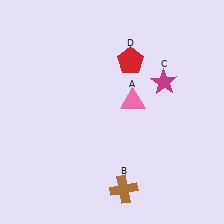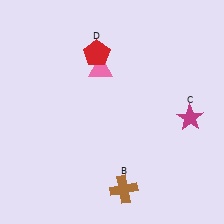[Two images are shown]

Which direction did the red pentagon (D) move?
The red pentagon (D) moved left.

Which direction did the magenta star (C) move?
The magenta star (C) moved down.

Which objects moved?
The objects that moved are: the pink triangle (A), the magenta star (C), the red pentagon (D).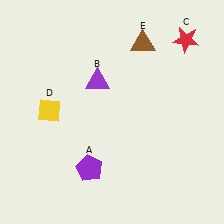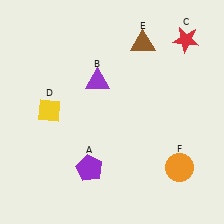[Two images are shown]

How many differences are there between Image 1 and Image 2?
There is 1 difference between the two images.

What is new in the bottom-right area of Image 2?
An orange circle (F) was added in the bottom-right area of Image 2.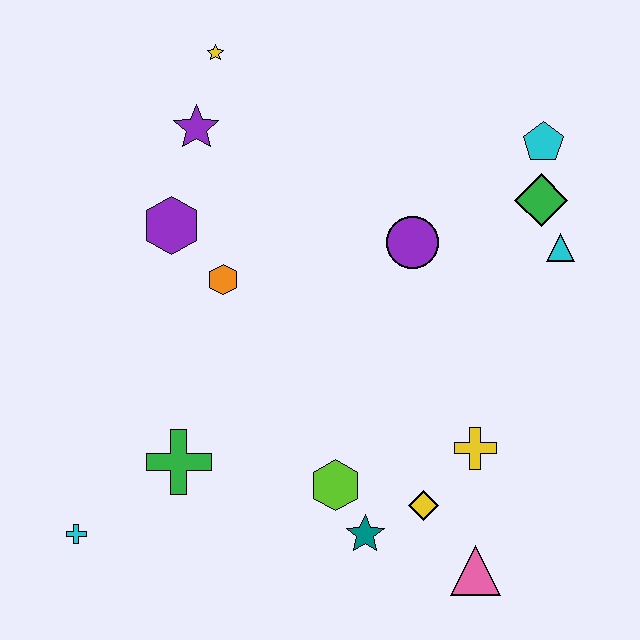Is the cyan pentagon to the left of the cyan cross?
No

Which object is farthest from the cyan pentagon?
The cyan cross is farthest from the cyan pentagon.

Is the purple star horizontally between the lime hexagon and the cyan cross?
Yes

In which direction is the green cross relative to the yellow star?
The green cross is below the yellow star.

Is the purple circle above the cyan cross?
Yes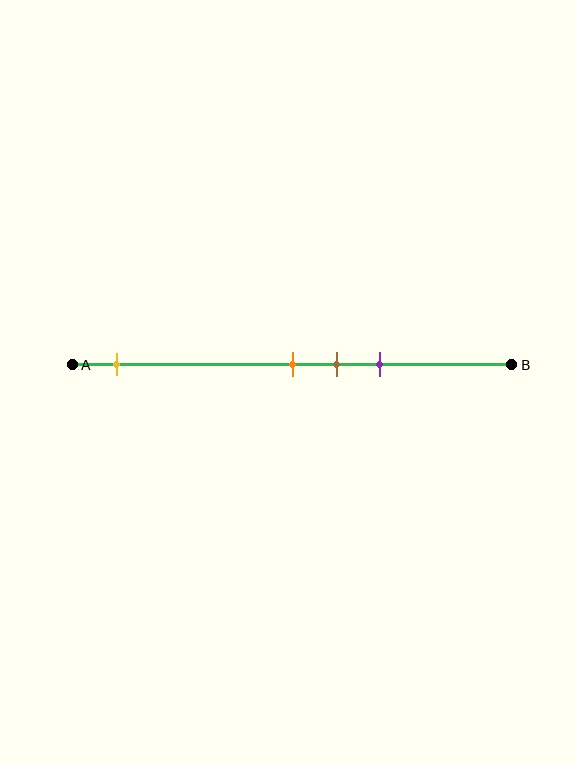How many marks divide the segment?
There are 4 marks dividing the segment.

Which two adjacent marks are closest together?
The orange and brown marks are the closest adjacent pair.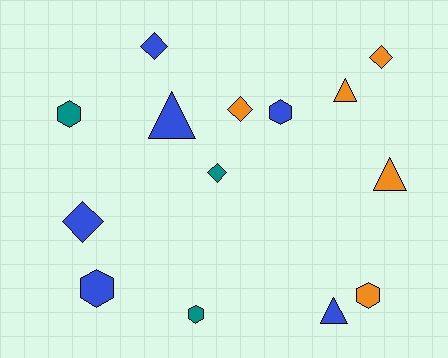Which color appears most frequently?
Blue, with 6 objects.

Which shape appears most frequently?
Diamond, with 5 objects.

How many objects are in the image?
There are 14 objects.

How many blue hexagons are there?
There are 2 blue hexagons.